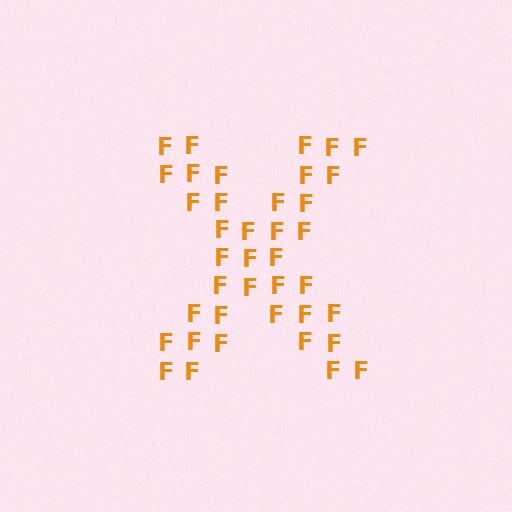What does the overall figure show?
The overall figure shows the letter X.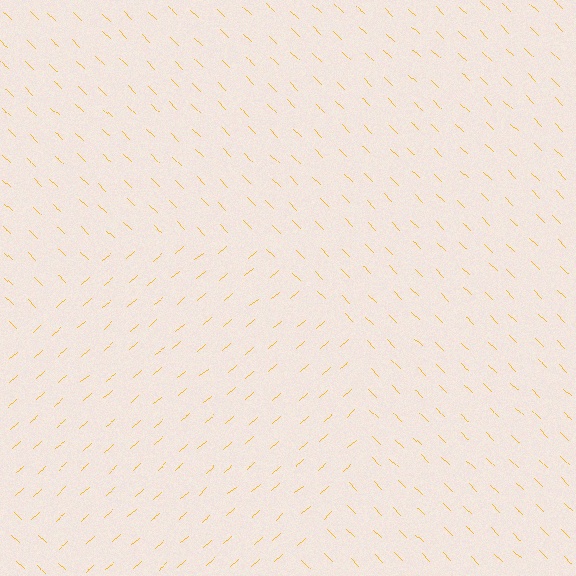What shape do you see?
I see a circle.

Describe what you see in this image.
The image is filled with small yellow line segments. A circle region in the image has lines oriented differently from the surrounding lines, creating a visible texture boundary.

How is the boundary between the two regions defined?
The boundary is defined purely by a change in line orientation (approximately 86 degrees difference). All lines are the same color and thickness.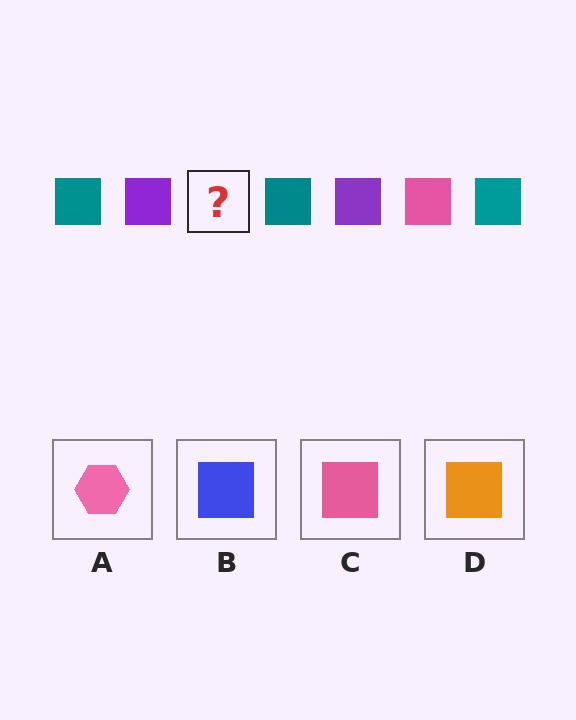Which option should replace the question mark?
Option C.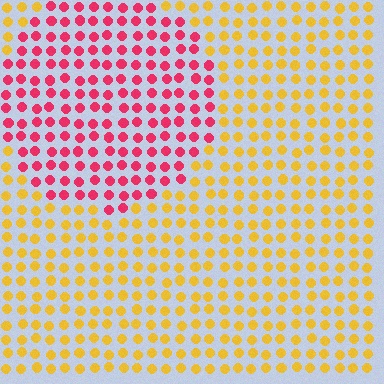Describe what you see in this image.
The image is filled with small yellow elements in a uniform arrangement. A circle-shaped region is visible where the elements are tinted to a slightly different hue, forming a subtle color boundary.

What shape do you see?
I see a circle.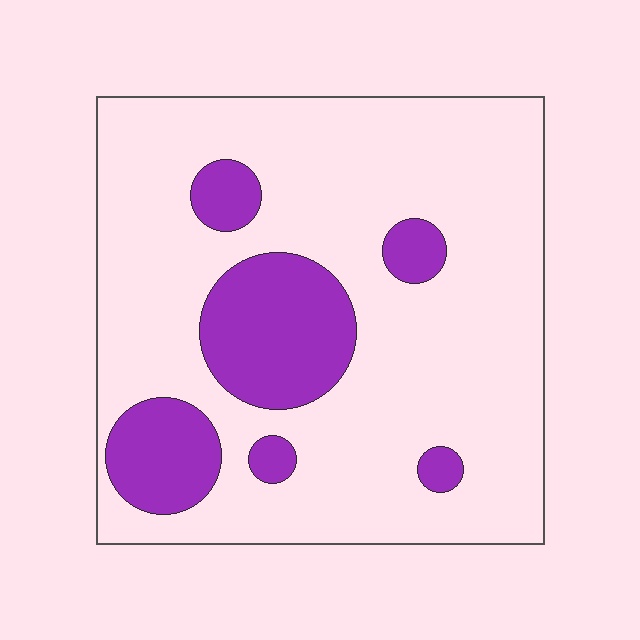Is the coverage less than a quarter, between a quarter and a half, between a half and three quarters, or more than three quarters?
Less than a quarter.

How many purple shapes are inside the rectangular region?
6.